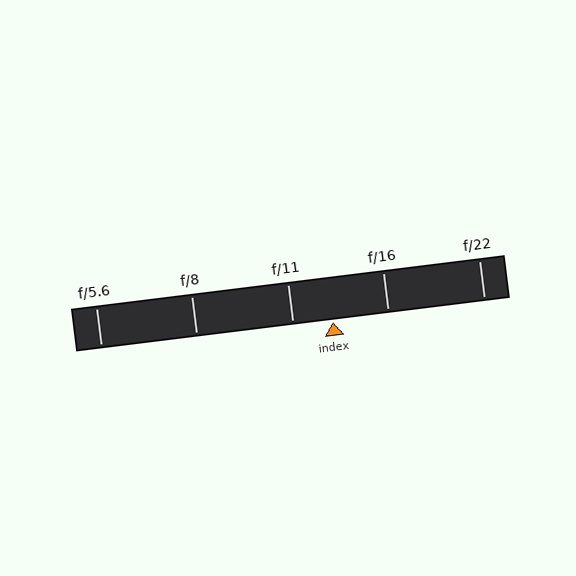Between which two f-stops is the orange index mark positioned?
The index mark is between f/11 and f/16.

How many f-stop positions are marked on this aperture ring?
There are 5 f-stop positions marked.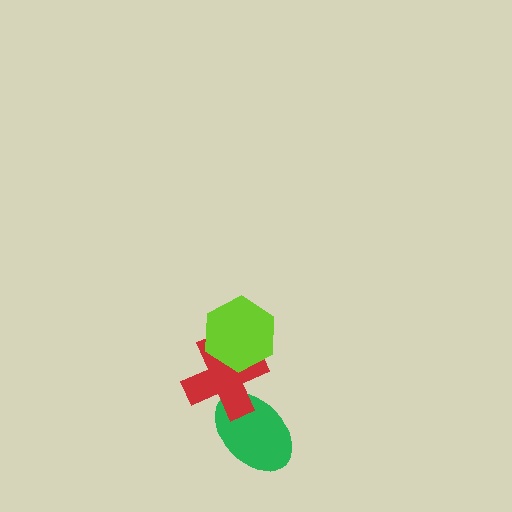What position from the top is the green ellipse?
The green ellipse is 3rd from the top.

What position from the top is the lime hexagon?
The lime hexagon is 1st from the top.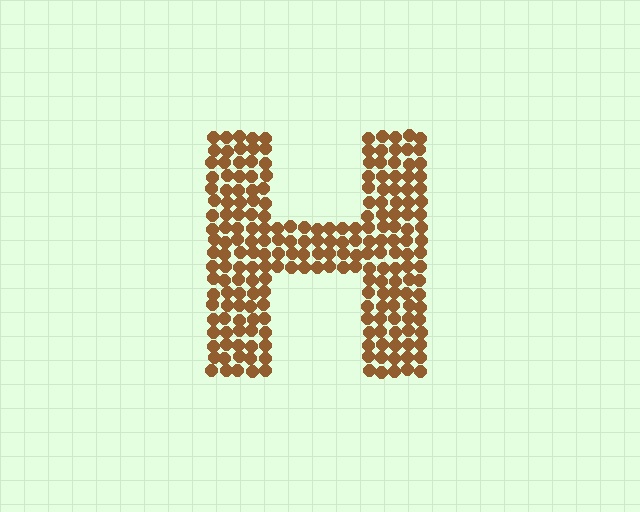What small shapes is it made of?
It is made of small circles.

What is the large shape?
The large shape is the letter H.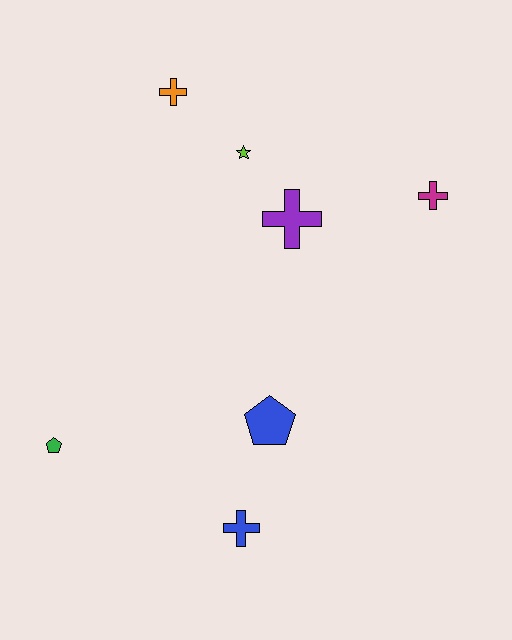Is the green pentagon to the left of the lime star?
Yes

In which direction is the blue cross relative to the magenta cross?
The blue cross is below the magenta cross.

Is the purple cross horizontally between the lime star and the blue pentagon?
No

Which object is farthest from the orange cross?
The blue cross is farthest from the orange cross.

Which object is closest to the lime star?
The purple cross is closest to the lime star.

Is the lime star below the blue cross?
No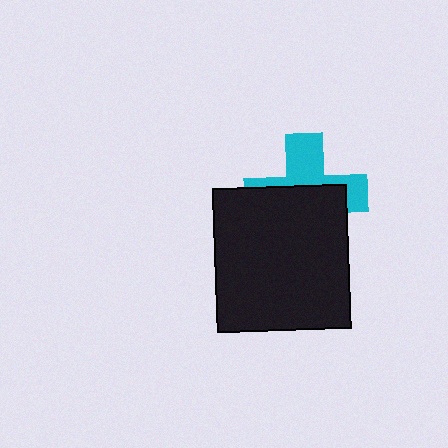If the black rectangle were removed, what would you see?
You would see the complete cyan cross.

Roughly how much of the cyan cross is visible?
A small part of it is visible (roughly 42%).